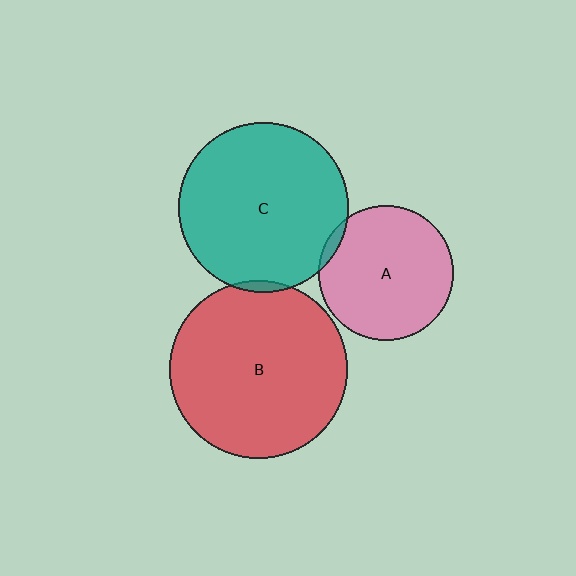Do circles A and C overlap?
Yes.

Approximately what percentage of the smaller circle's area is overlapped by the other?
Approximately 5%.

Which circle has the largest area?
Circle B (red).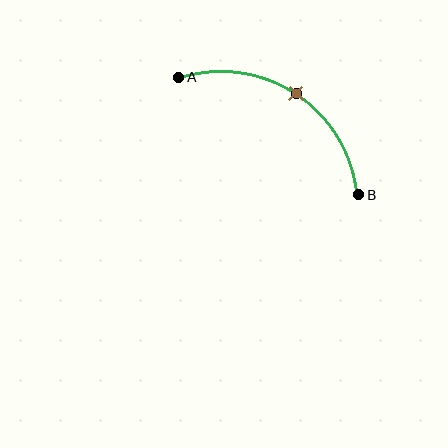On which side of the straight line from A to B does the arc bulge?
The arc bulges above the straight line connecting A and B.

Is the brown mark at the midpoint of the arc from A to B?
Yes. The brown mark lies on the arc at equal arc-length from both A and B — it is the arc midpoint.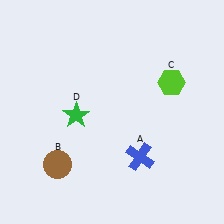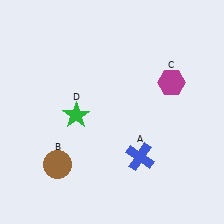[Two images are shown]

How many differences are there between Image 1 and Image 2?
There is 1 difference between the two images.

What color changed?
The hexagon (C) changed from lime in Image 1 to magenta in Image 2.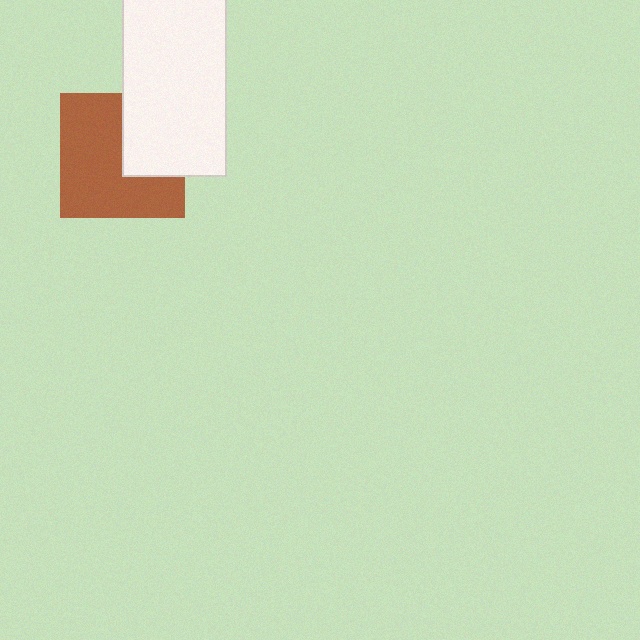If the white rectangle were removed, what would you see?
You would see the complete brown square.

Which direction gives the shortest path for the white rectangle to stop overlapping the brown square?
Moving right gives the shortest separation.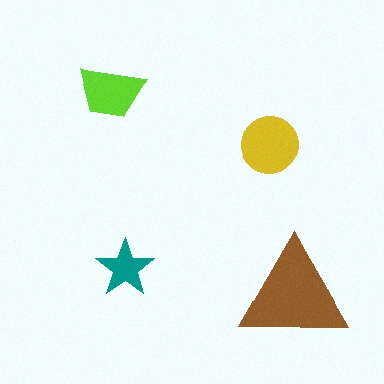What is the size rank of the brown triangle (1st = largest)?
1st.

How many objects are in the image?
There are 4 objects in the image.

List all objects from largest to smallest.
The brown triangle, the yellow circle, the lime trapezoid, the teal star.